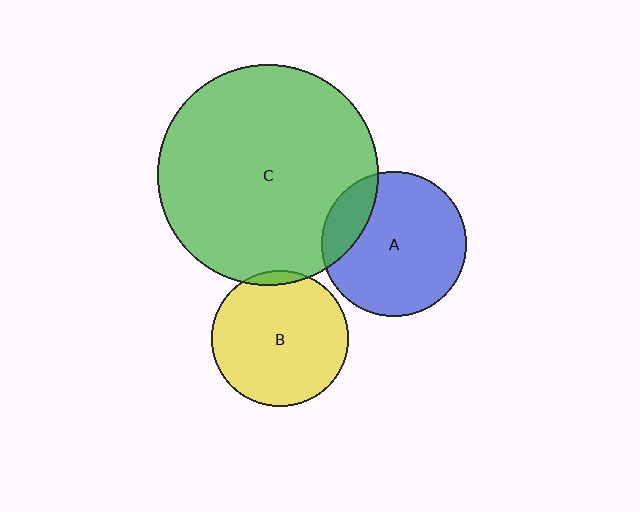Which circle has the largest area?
Circle C (green).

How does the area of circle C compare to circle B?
Approximately 2.6 times.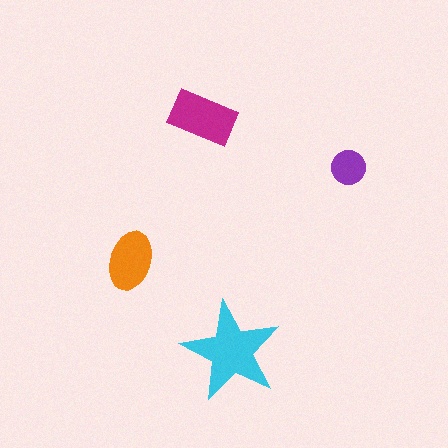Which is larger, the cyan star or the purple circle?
The cyan star.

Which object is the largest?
The cyan star.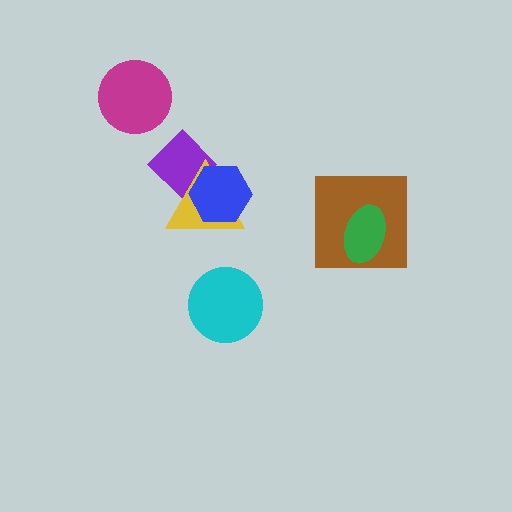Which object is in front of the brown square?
The green ellipse is in front of the brown square.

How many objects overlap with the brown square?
1 object overlaps with the brown square.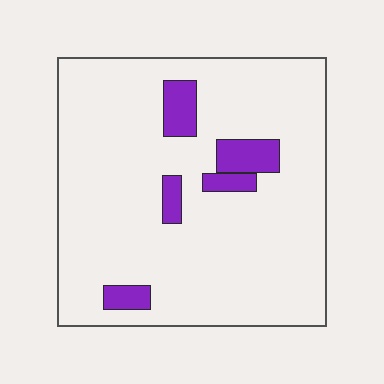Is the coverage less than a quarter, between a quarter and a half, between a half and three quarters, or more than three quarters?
Less than a quarter.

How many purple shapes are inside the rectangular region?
5.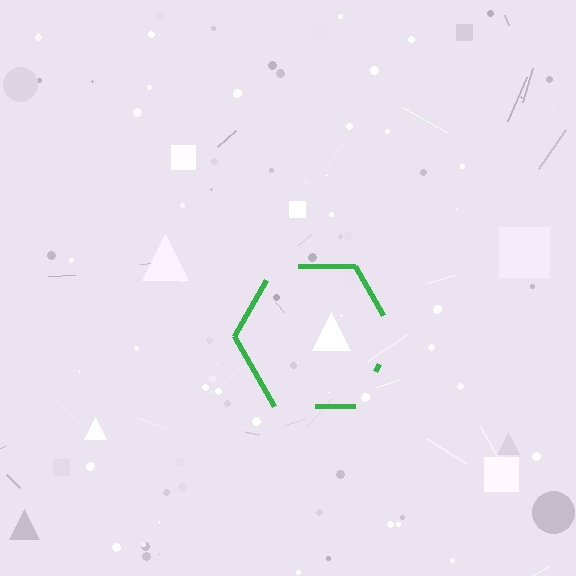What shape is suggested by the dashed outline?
The dashed outline suggests a hexagon.